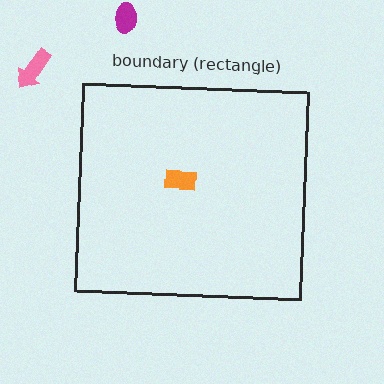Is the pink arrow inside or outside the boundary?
Outside.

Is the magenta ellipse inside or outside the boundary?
Outside.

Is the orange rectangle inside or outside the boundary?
Inside.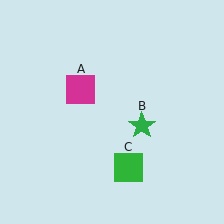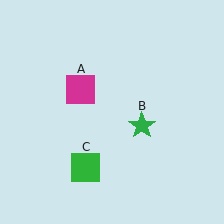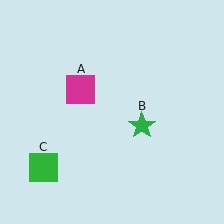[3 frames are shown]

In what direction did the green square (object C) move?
The green square (object C) moved left.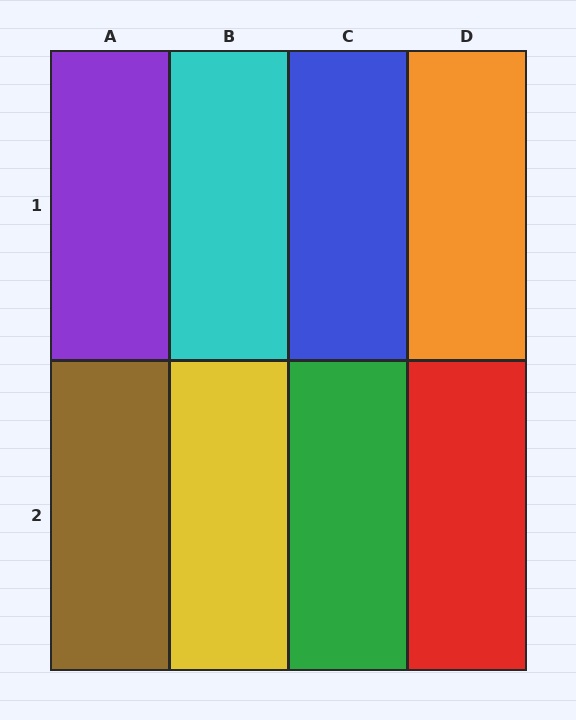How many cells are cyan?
1 cell is cyan.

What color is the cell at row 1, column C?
Blue.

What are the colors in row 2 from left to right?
Brown, yellow, green, red.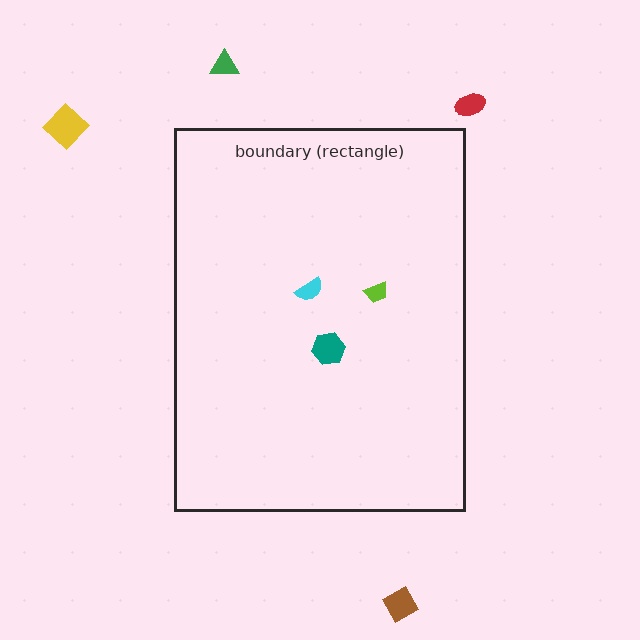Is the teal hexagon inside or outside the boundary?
Inside.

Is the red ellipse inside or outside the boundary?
Outside.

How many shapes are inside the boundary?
3 inside, 4 outside.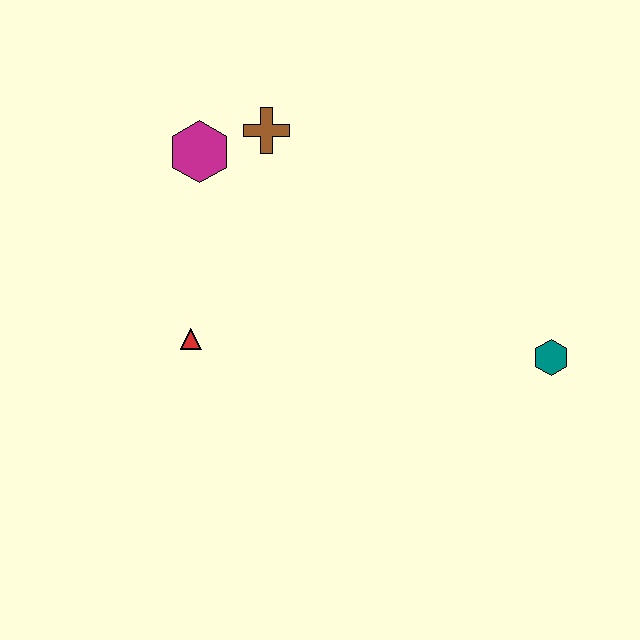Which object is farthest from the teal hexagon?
The magenta hexagon is farthest from the teal hexagon.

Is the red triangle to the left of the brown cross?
Yes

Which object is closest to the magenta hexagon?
The brown cross is closest to the magenta hexagon.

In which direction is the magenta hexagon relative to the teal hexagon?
The magenta hexagon is to the left of the teal hexagon.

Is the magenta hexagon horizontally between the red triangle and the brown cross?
Yes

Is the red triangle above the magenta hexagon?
No